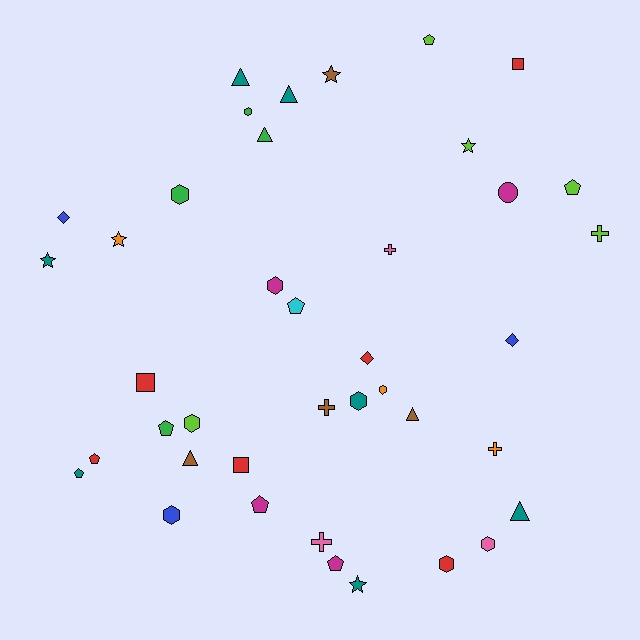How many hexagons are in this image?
There are 9 hexagons.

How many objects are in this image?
There are 40 objects.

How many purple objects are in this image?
There are no purple objects.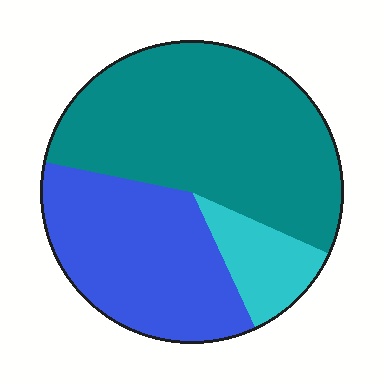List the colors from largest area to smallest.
From largest to smallest: teal, blue, cyan.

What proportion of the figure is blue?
Blue covers 35% of the figure.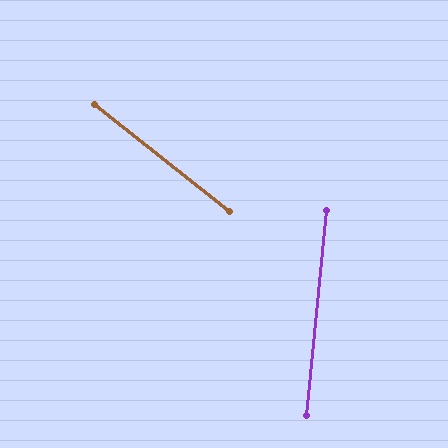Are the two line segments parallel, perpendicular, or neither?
Neither parallel nor perpendicular — they differ by about 57°.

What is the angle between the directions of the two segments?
Approximately 57 degrees.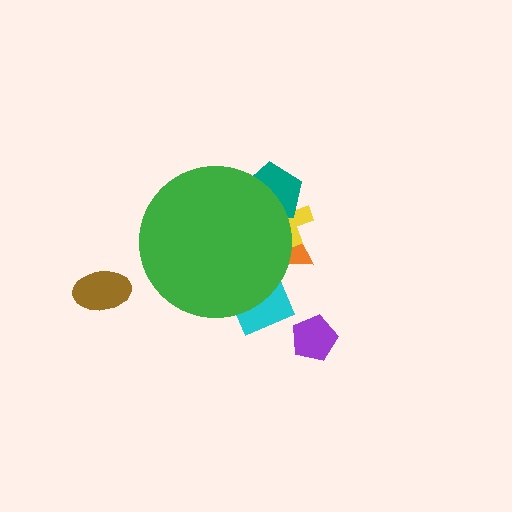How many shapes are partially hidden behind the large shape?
4 shapes are partially hidden.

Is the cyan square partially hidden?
Yes, the cyan square is partially hidden behind the green circle.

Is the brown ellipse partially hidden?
No, the brown ellipse is fully visible.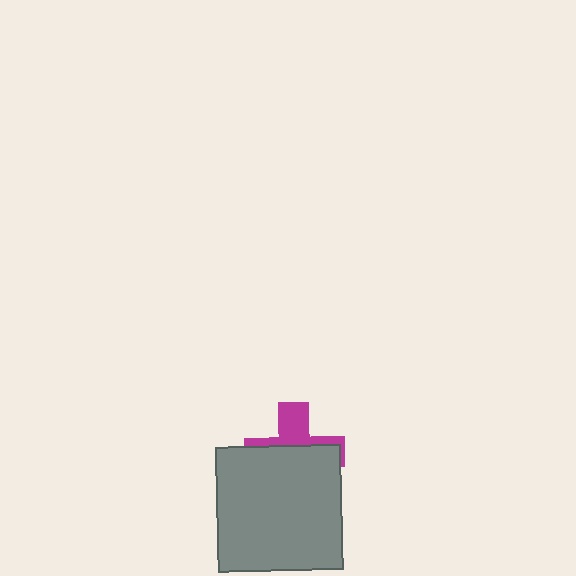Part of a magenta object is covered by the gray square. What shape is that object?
It is a cross.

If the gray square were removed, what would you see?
You would see the complete magenta cross.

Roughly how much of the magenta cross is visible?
A small part of it is visible (roughly 38%).